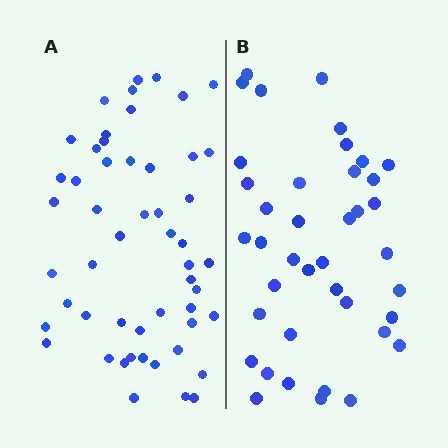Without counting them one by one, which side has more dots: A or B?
Region A (the left region) has more dots.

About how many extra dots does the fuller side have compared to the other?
Region A has roughly 12 or so more dots than region B.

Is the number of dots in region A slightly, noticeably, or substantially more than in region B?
Region A has noticeably more, but not dramatically so. The ratio is roughly 1.3 to 1.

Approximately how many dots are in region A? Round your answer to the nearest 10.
About 50 dots. (The exact count is 52, which rounds to 50.)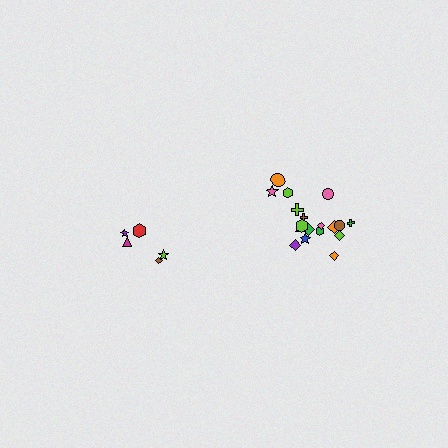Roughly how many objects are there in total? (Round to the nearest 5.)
Roughly 25 objects in total.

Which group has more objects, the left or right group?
The right group.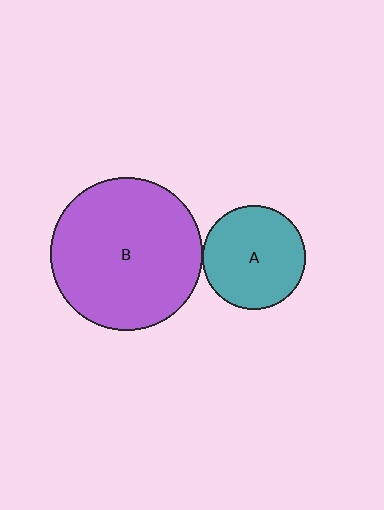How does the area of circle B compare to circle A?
Approximately 2.2 times.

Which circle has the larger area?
Circle B (purple).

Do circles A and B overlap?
Yes.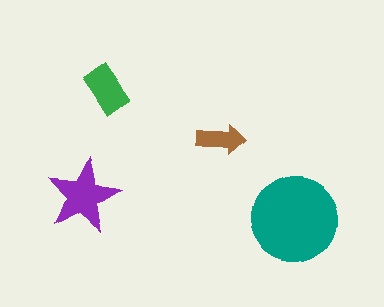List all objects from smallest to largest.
The brown arrow, the green rectangle, the purple star, the teal circle.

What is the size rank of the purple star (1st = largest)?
2nd.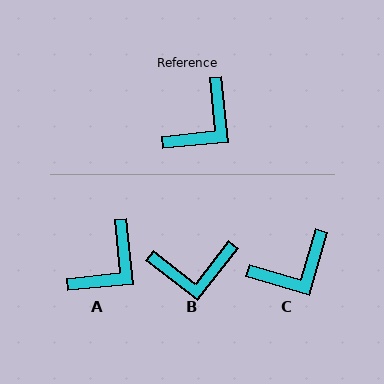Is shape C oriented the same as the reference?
No, it is off by about 22 degrees.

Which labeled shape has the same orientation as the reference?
A.